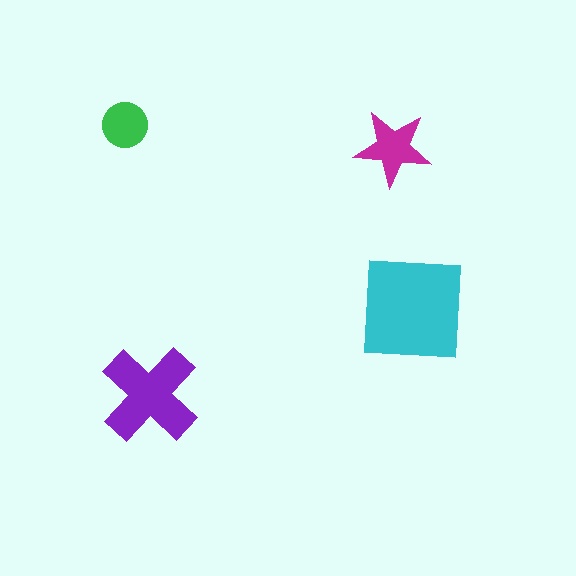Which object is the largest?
The cyan square.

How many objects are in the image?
There are 4 objects in the image.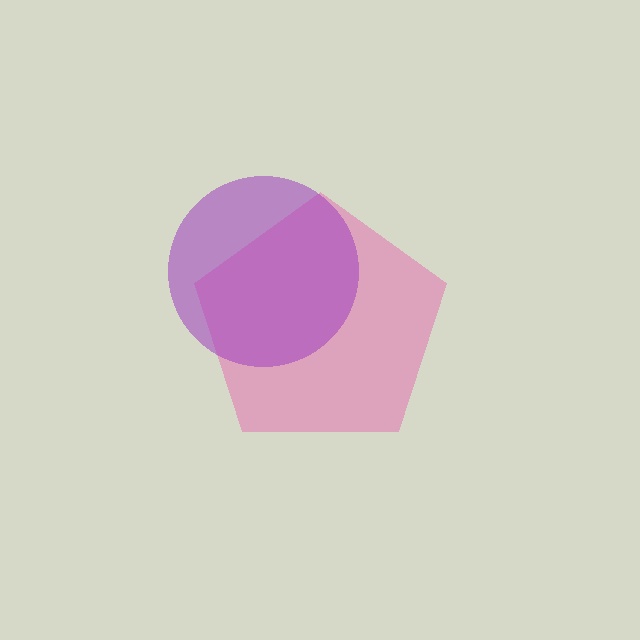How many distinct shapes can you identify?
There are 2 distinct shapes: a pink pentagon, a purple circle.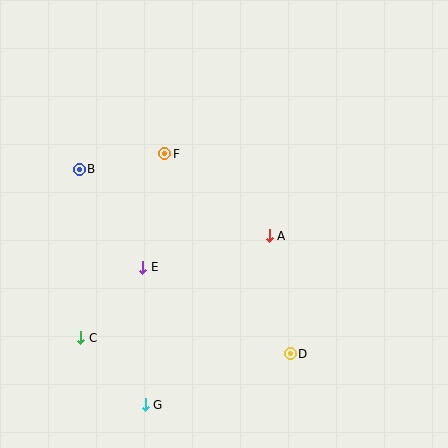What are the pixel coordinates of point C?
Point C is at (81, 338).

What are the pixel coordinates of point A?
Point A is at (269, 236).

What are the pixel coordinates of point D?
Point D is at (290, 354).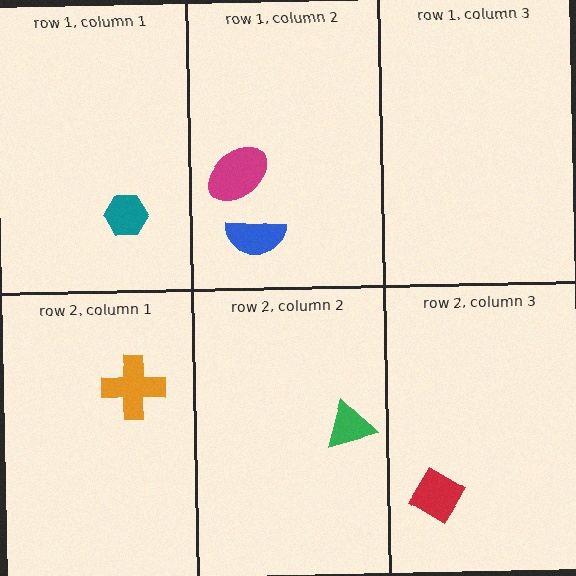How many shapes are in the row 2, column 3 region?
1.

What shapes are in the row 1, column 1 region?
The teal hexagon.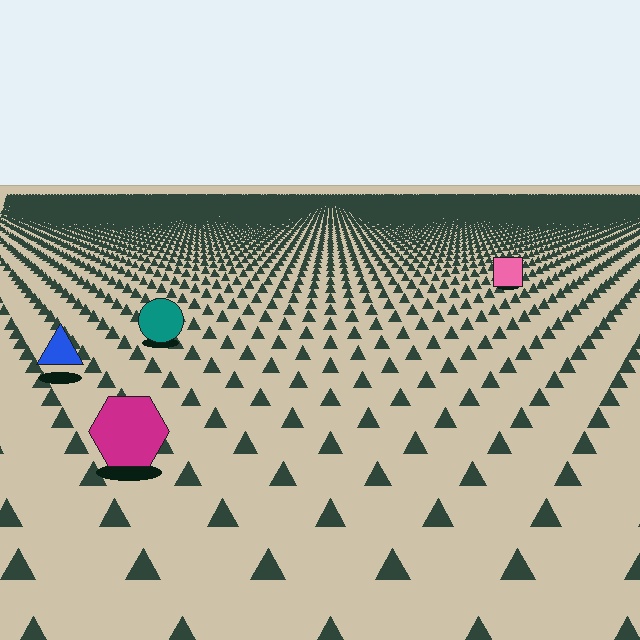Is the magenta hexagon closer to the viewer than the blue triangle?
Yes. The magenta hexagon is closer — you can tell from the texture gradient: the ground texture is coarser near it.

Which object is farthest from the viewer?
The pink square is farthest from the viewer. It appears smaller and the ground texture around it is denser.